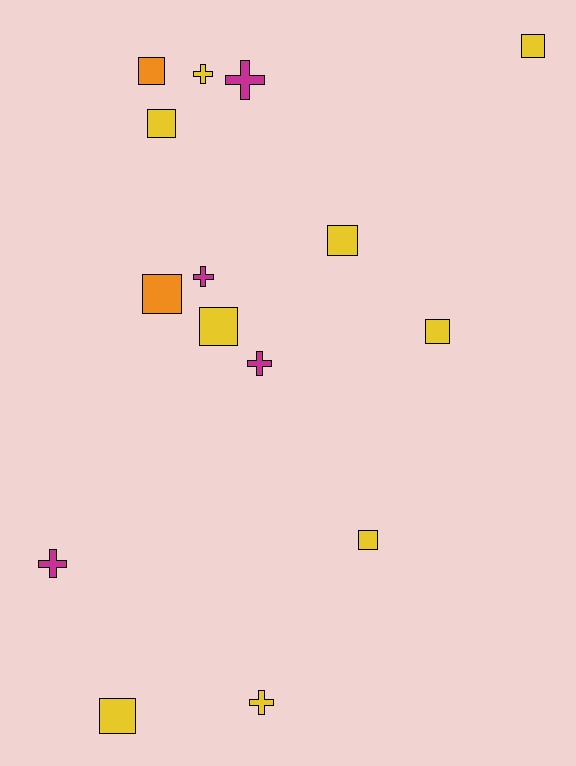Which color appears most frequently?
Yellow, with 9 objects.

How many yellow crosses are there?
There are 2 yellow crosses.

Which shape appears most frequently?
Square, with 9 objects.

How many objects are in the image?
There are 15 objects.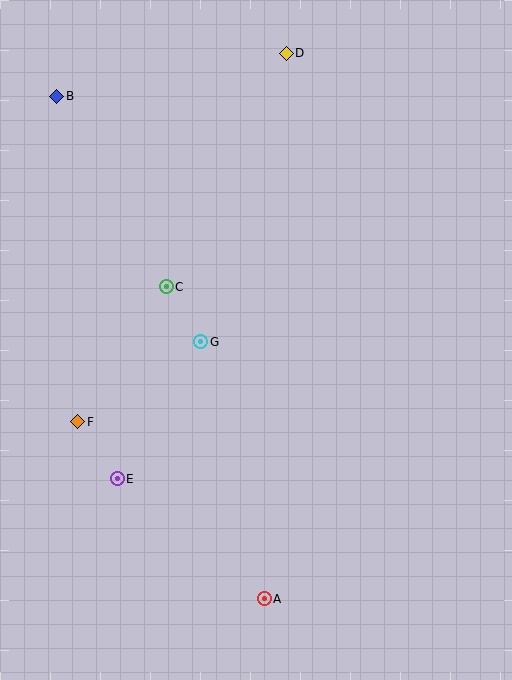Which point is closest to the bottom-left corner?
Point E is closest to the bottom-left corner.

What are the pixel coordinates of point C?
Point C is at (166, 287).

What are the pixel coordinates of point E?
Point E is at (117, 479).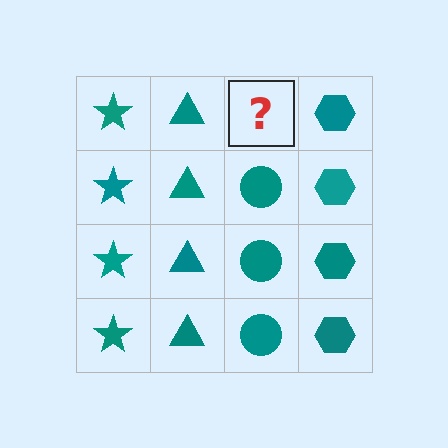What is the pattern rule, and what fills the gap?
The rule is that each column has a consistent shape. The gap should be filled with a teal circle.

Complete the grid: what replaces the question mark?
The question mark should be replaced with a teal circle.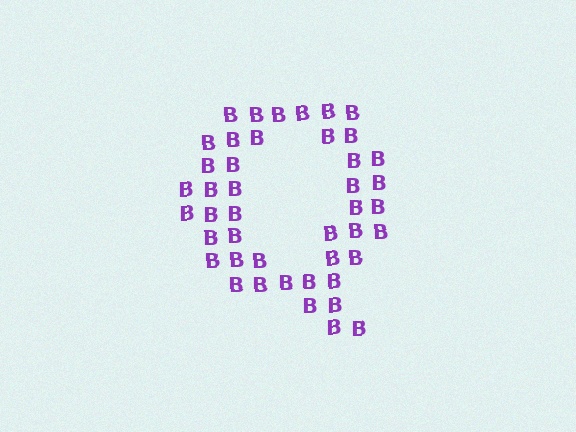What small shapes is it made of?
It is made of small letter B's.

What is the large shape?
The large shape is the letter Q.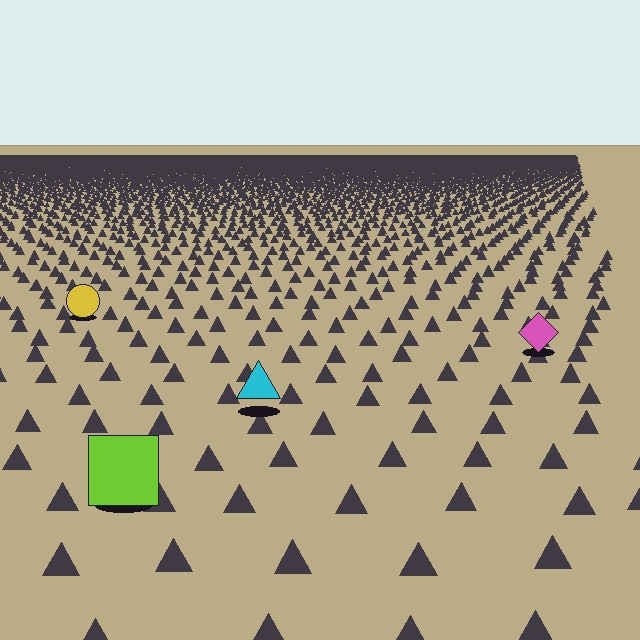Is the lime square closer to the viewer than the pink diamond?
Yes. The lime square is closer — you can tell from the texture gradient: the ground texture is coarser near it.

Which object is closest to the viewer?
The lime square is closest. The texture marks near it are larger and more spread out.